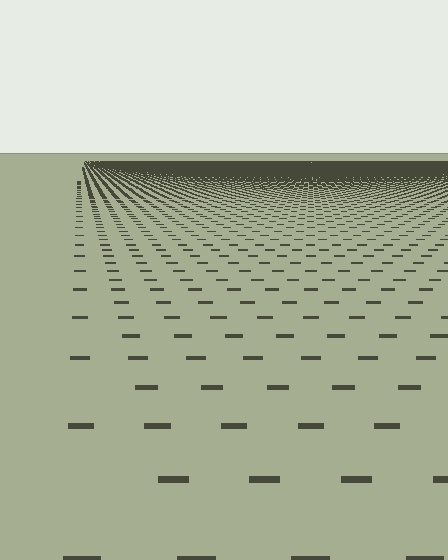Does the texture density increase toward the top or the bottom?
Density increases toward the top.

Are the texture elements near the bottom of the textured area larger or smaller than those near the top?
Larger. Near the bottom, elements are closer to the viewer and appear at a bigger on-screen size.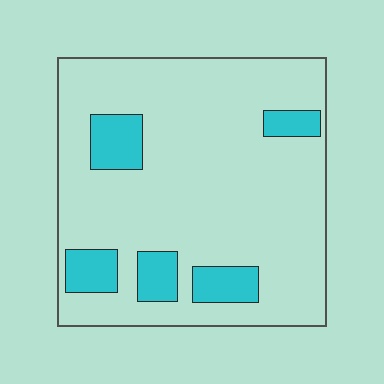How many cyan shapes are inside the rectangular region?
5.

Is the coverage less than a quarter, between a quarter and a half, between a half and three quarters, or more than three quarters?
Less than a quarter.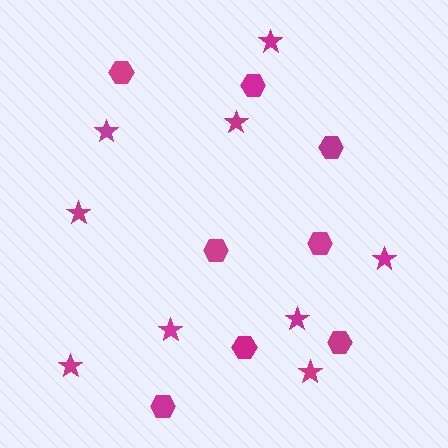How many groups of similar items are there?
There are 2 groups: one group of hexagons (8) and one group of stars (9).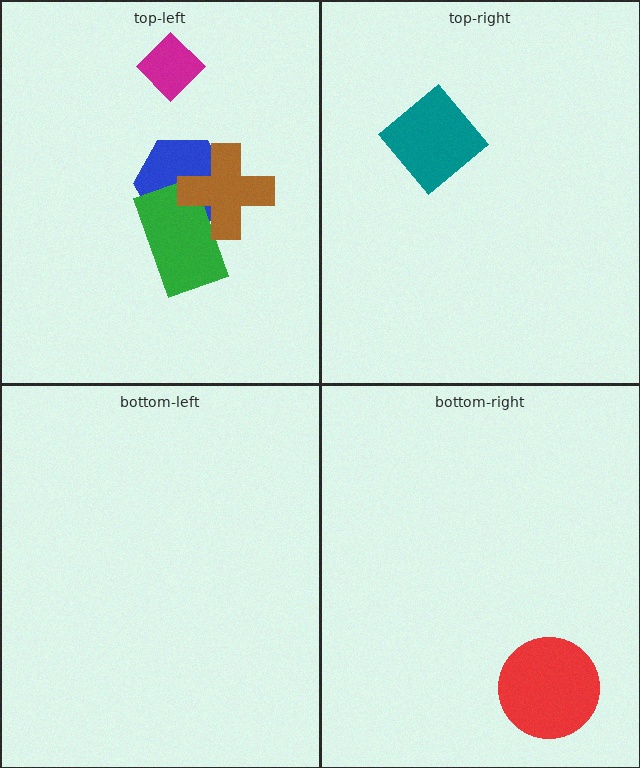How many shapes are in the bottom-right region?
1.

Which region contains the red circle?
The bottom-right region.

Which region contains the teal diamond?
The top-right region.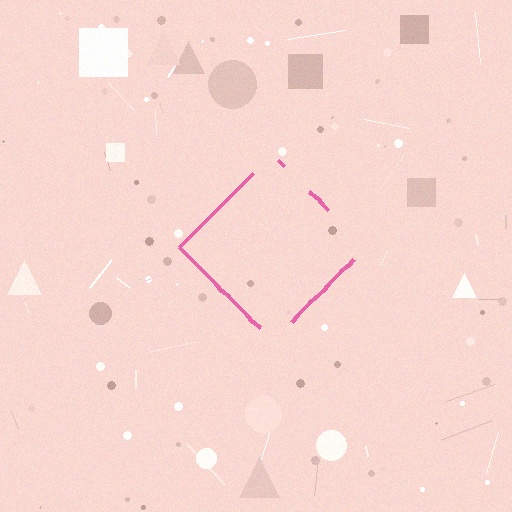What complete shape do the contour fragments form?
The contour fragments form a diamond.